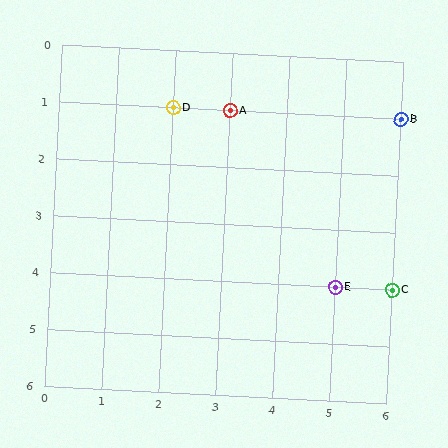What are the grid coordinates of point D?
Point D is at grid coordinates (2, 1).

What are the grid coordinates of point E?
Point E is at grid coordinates (5, 4).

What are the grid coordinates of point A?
Point A is at grid coordinates (3, 1).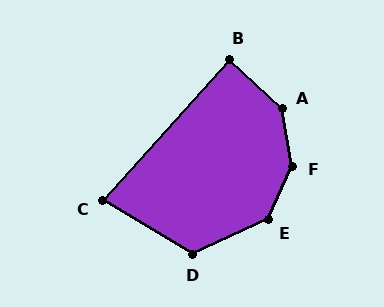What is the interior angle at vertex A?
Approximately 142 degrees (obtuse).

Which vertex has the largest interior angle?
F, at approximately 146 degrees.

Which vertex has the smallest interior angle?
C, at approximately 79 degrees.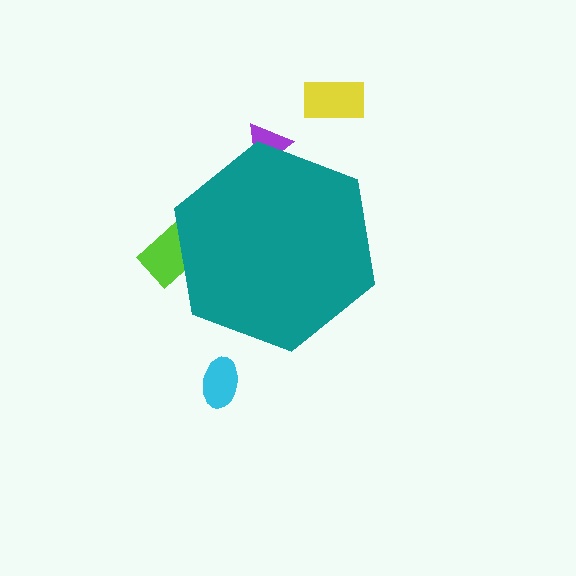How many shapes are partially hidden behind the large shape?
2 shapes are partially hidden.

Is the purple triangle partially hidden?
Yes, the purple triangle is partially hidden behind the teal hexagon.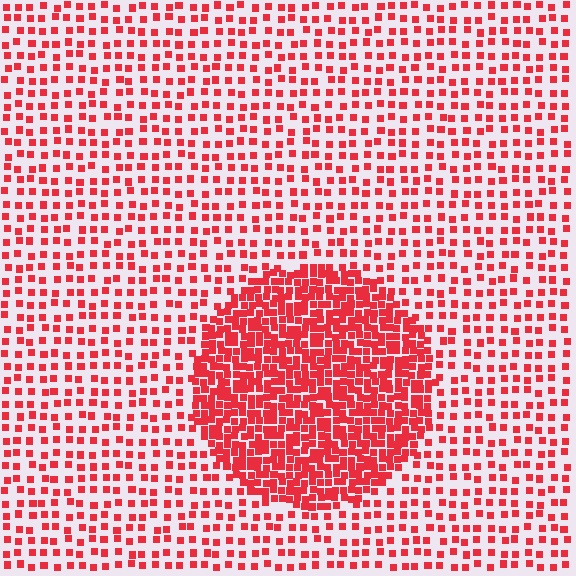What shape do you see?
I see a circle.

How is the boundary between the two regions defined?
The boundary is defined by a change in element density (approximately 2.6x ratio). All elements are the same color, size, and shape.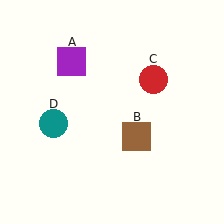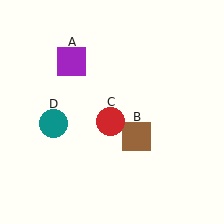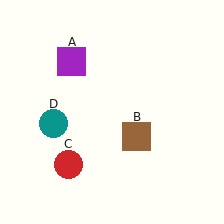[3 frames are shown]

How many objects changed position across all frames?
1 object changed position: red circle (object C).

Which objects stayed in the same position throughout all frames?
Purple square (object A) and brown square (object B) and teal circle (object D) remained stationary.